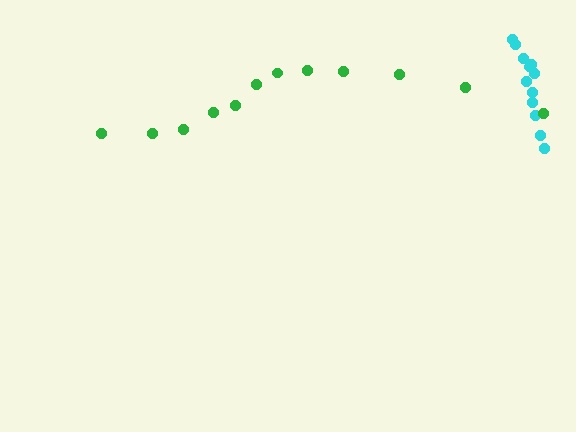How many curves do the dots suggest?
There are 2 distinct paths.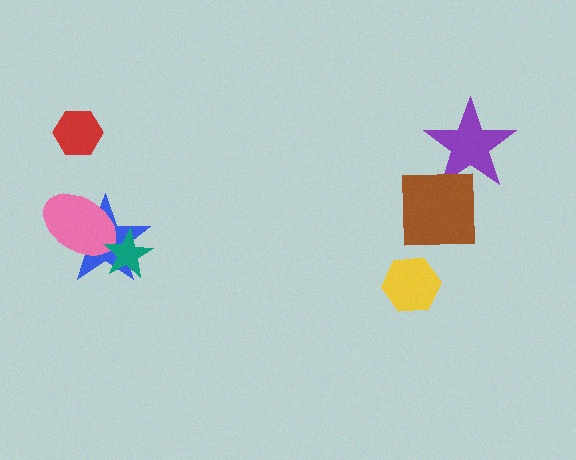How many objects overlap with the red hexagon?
0 objects overlap with the red hexagon.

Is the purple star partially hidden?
Yes, it is partially covered by another shape.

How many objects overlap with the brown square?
1 object overlaps with the brown square.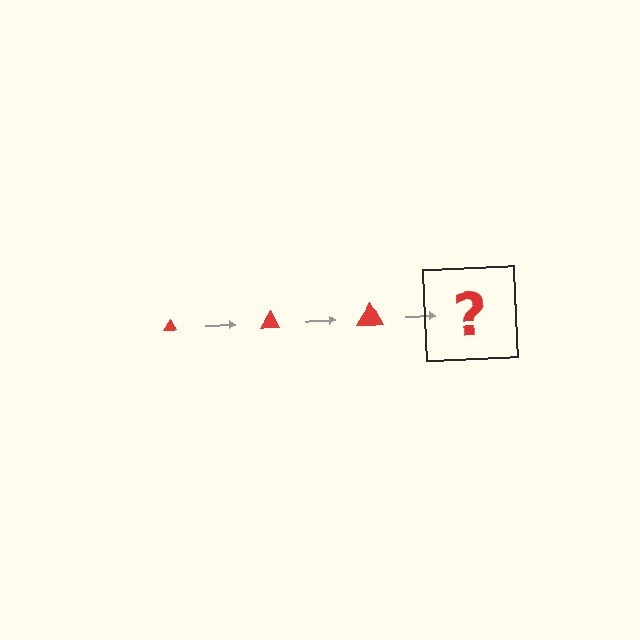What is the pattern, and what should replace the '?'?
The pattern is that the triangle gets progressively larger each step. The '?' should be a red triangle, larger than the previous one.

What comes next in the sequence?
The next element should be a red triangle, larger than the previous one.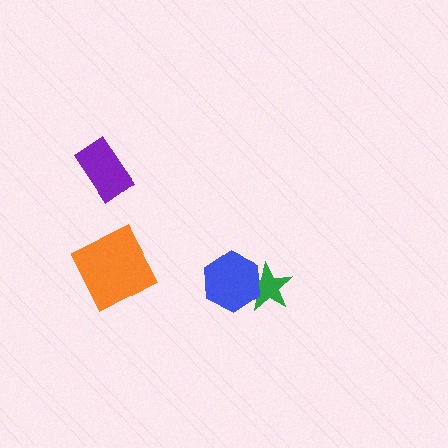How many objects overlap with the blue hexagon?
1 object overlaps with the blue hexagon.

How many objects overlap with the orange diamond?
0 objects overlap with the orange diamond.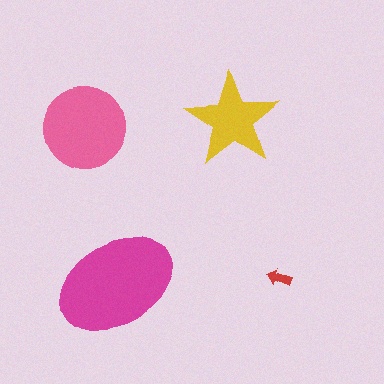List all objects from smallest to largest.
The red arrow, the yellow star, the pink circle, the magenta ellipse.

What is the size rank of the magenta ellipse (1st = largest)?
1st.